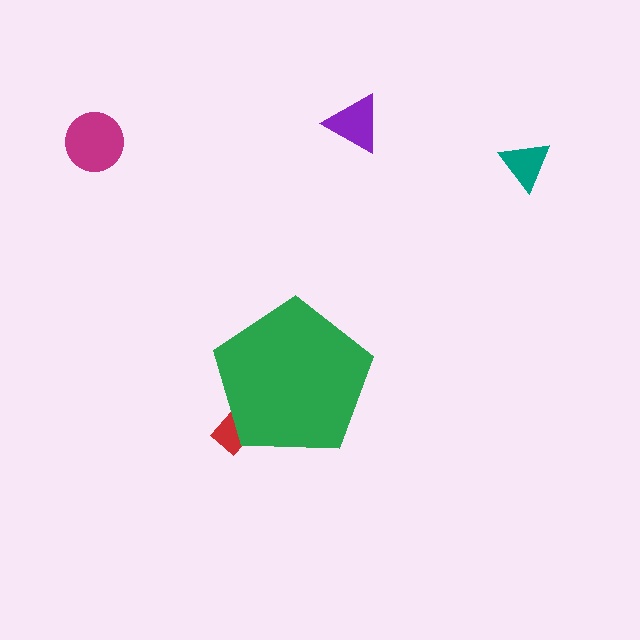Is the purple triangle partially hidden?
No, the purple triangle is fully visible.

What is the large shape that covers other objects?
A green pentagon.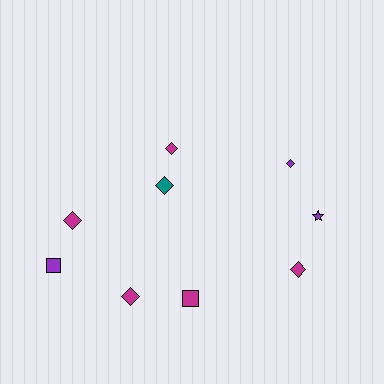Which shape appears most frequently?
Diamond, with 6 objects.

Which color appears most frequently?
Magenta, with 5 objects.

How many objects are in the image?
There are 9 objects.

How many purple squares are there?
There is 1 purple square.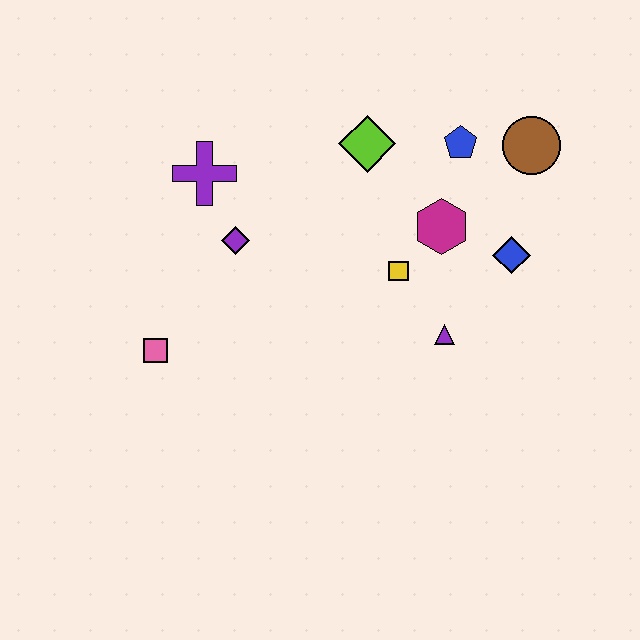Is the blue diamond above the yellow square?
Yes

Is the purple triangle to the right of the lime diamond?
Yes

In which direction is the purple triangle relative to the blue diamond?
The purple triangle is below the blue diamond.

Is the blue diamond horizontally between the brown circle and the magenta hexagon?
Yes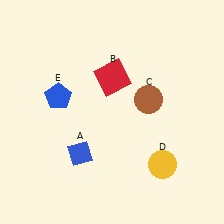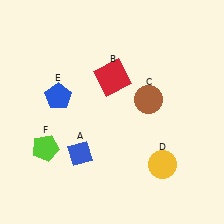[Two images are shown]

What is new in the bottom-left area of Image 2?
A lime pentagon (F) was added in the bottom-left area of Image 2.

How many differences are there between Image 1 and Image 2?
There is 1 difference between the two images.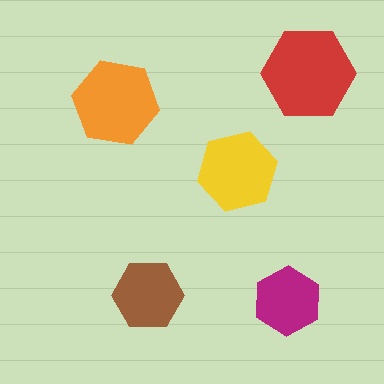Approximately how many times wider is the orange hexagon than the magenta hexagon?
About 1.5 times wider.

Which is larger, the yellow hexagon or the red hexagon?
The red one.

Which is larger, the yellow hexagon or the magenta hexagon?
The yellow one.